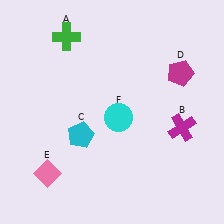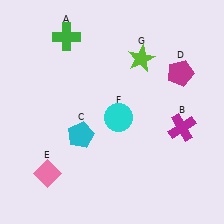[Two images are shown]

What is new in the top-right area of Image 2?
A lime star (G) was added in the top-right area of Image 2.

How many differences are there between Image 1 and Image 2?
There is 1 difference between the two images.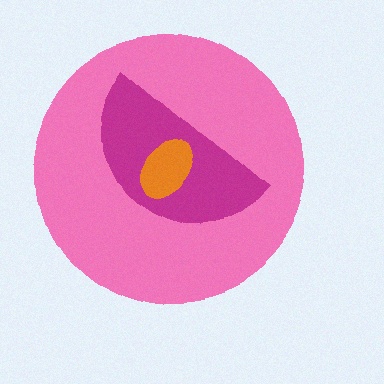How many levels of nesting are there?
3.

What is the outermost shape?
The pink circle.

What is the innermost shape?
The orange ellipse.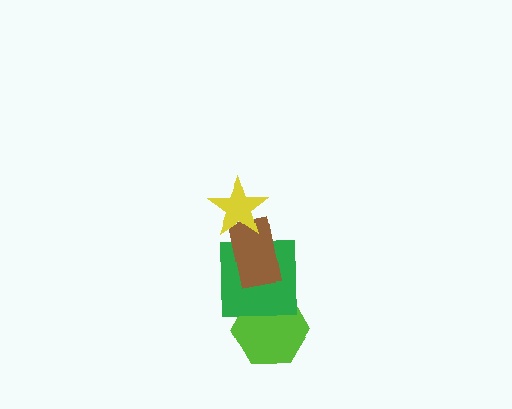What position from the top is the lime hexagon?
The lime hexagon is 4th from the top.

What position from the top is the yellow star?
The yellow star is 1st from the top.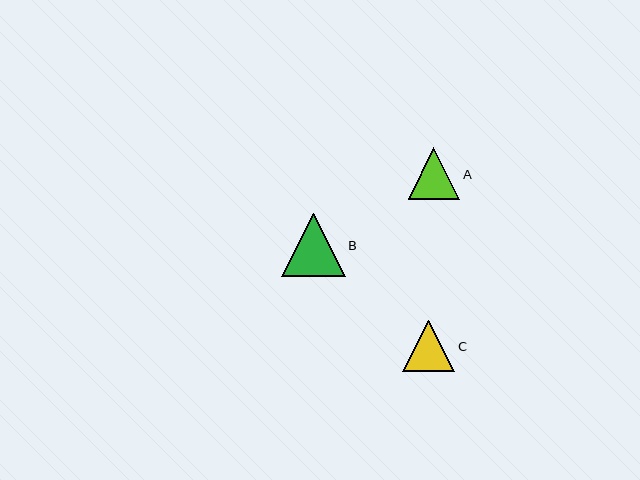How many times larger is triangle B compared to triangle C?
Triangle B is approximately 1.2 times the size of triangle C.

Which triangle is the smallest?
Triangle A is the smallest with a size of approximately 51 pixels.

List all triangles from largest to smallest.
From largest to smallest: B, C, A.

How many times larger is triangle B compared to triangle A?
Triangle B is approximately 1.2 times the size of triangle A.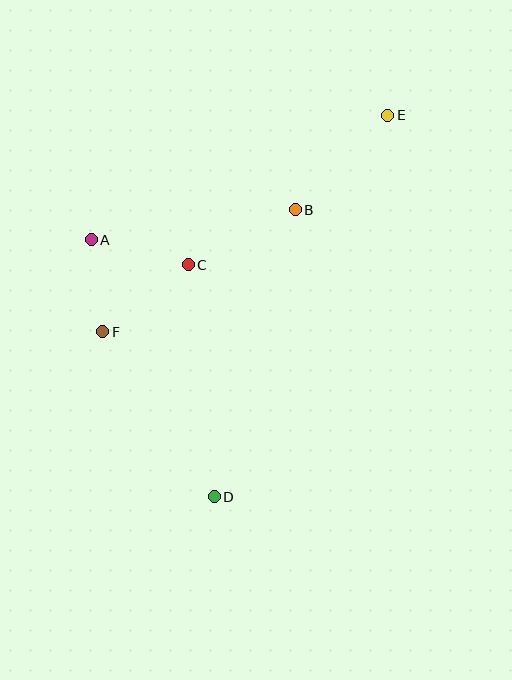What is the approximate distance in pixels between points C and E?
The distance between C and E is approximately 250 pixels.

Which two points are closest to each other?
Points A and F are closest to each other.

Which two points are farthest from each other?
Points D and E are farthest from each other.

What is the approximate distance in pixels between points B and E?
The distance between B and E is approximately 133 pixels.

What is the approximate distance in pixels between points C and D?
The distance between C and D is approximately 233 pixels.